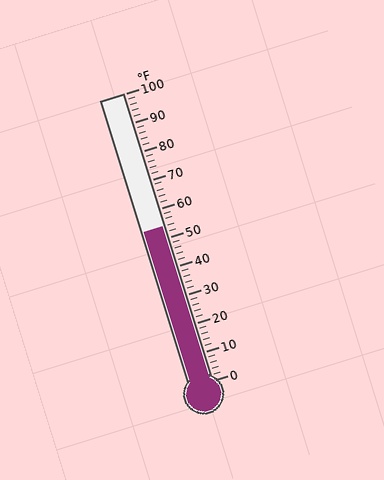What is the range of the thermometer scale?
The thermometer scale ranges from 0°F to 100°F.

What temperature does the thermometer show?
The thermometer shows approximately 54°F.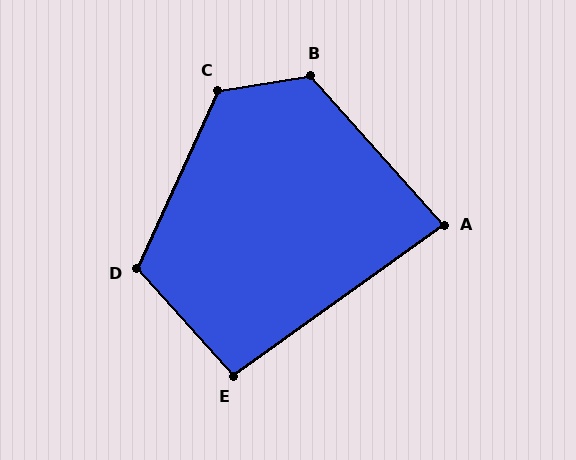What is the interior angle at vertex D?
Approximately 114 degrees (obtuse).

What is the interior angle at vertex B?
Approximately 122 degrees (obtuse).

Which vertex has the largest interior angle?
C, at approximately 124 degrees.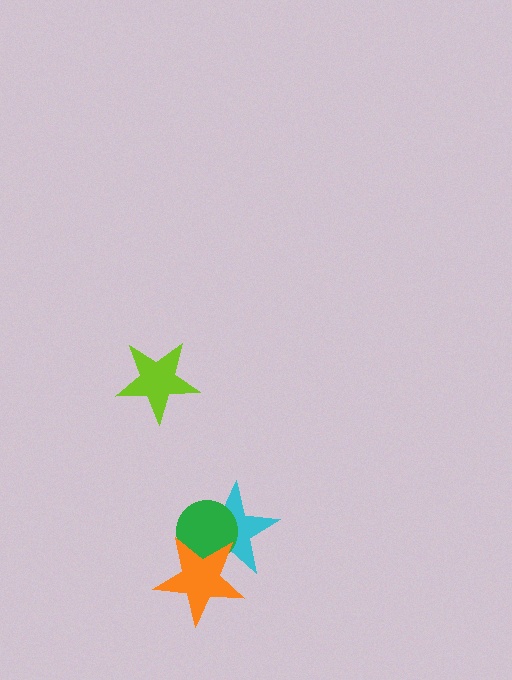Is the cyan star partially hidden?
Yes, it is partially covered by another shape.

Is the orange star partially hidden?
No, no other shape covers it.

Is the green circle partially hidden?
Yes, it is partially covered by another shape.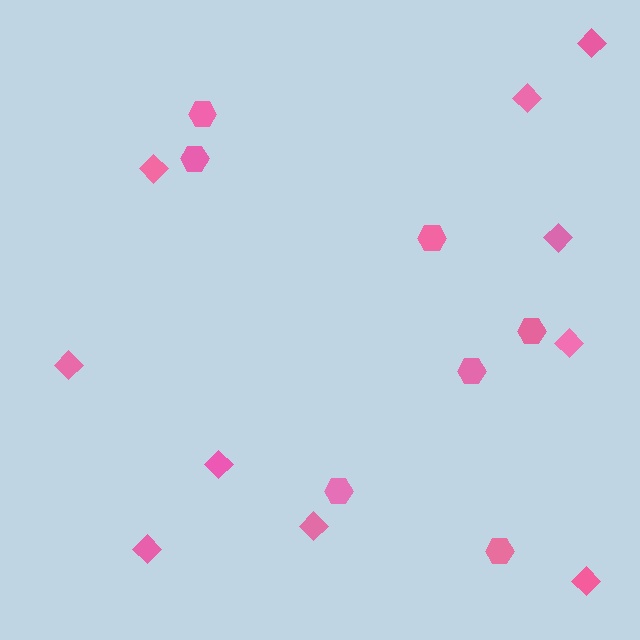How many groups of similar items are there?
There are 2 groups: one group of diamonds (10) and one group of hexagons (7).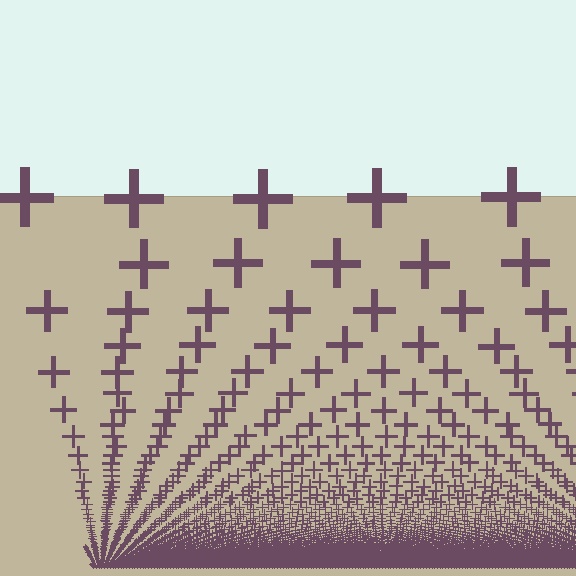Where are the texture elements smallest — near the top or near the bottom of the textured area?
Near the bottom.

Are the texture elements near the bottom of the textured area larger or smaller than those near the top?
Smaller. The gradient is inverted — elements near the bottom are smaller and denser.